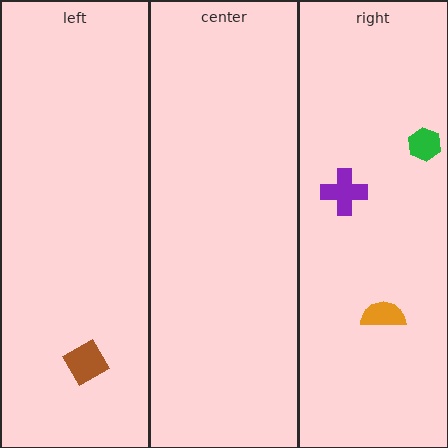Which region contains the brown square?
The left region.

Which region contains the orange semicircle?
The right region.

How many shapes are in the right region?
3.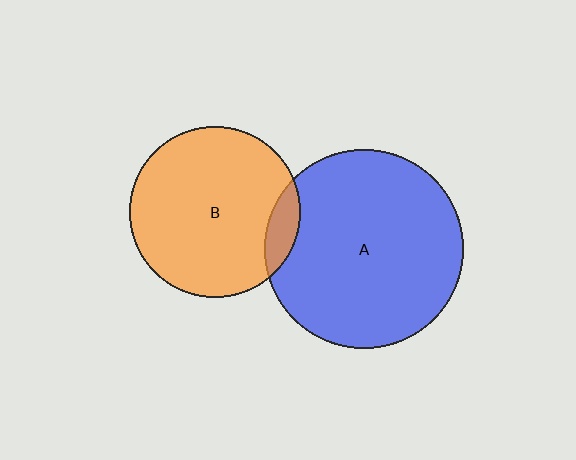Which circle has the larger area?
Circle A (blue).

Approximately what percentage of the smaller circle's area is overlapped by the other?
Approximately 10%.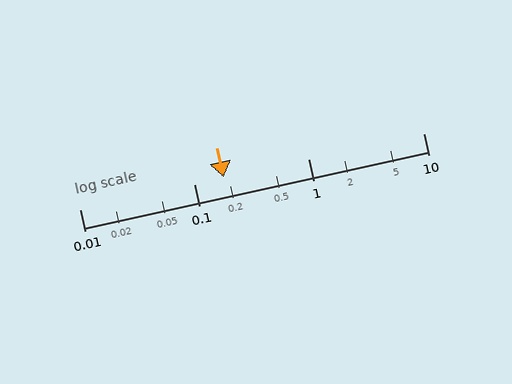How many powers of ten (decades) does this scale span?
The scale spans 3 decades, from 0.01 to 10.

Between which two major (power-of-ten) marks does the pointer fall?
The pointer is between 0.1 and 1.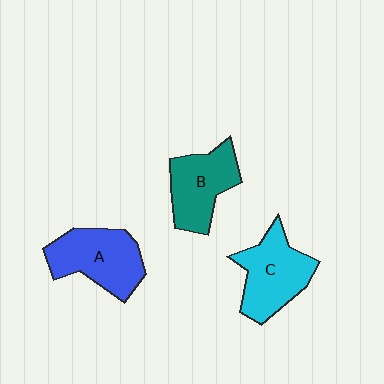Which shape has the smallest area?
Shape B (teal).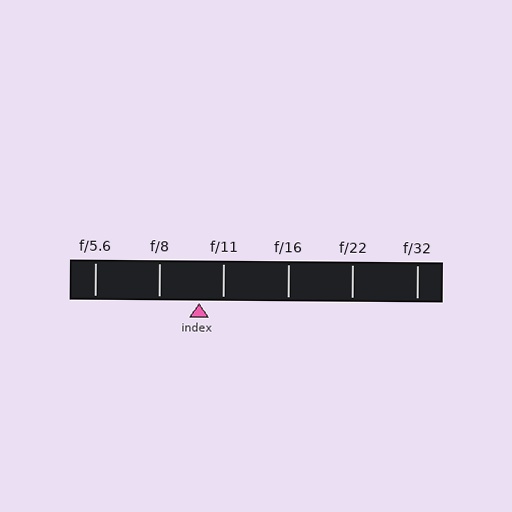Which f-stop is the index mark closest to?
The index mark is closest to f/11.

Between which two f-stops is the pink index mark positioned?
The index mark is between f/8 and f/11.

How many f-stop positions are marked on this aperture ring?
There are 6 f-stop positions marked.